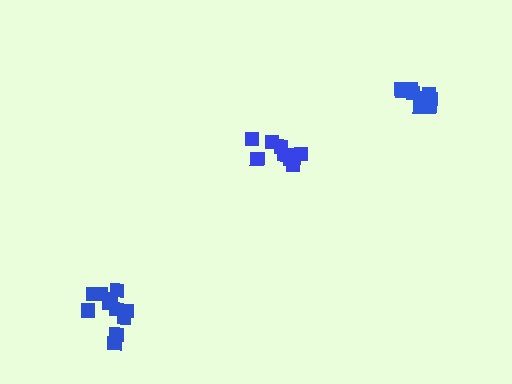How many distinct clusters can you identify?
There are 3 distinct clusters.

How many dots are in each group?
Group 1: 11 dots, Group 2: 9 dots, Group 3: 10 dots (30 total).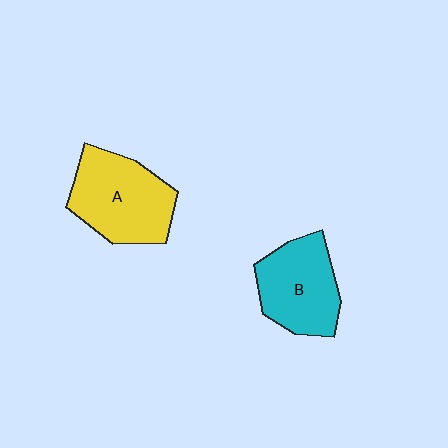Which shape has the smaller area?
Shape B (cyan).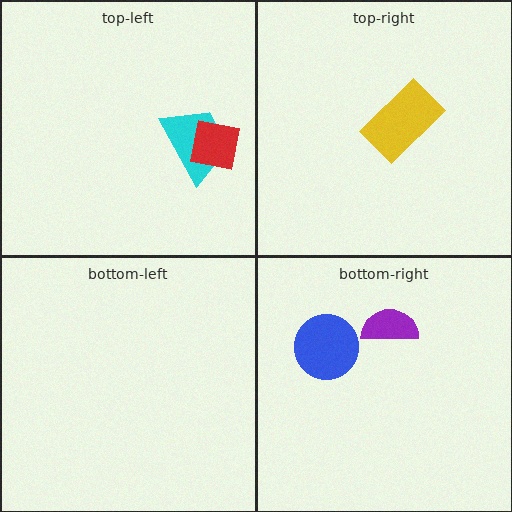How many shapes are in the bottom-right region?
2.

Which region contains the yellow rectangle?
The top-right region.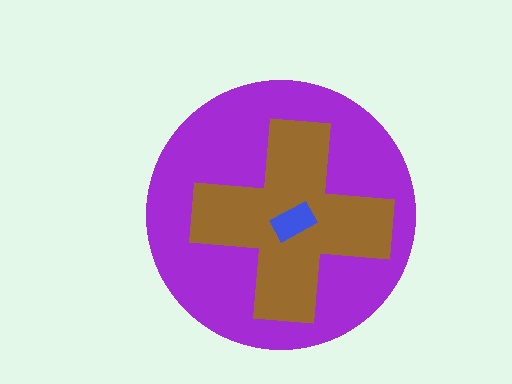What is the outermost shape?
The purple circle.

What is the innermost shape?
The blue rectangle.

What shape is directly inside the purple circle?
The brown cross.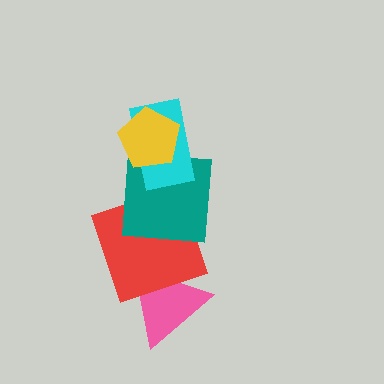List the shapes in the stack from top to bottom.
From top to bottom: the yellow pentagon, the cyan rectangle, the teal square, the red square, the pink triangle.